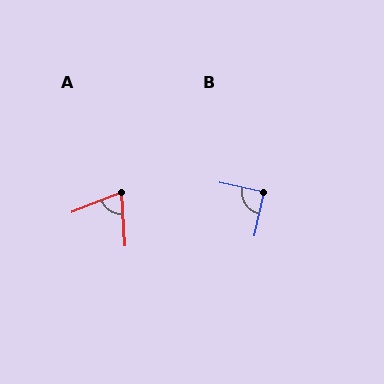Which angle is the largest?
B, at approximately 89 degrees.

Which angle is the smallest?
A, at approximately 72 degrees.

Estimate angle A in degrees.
Approximately 72 degrees.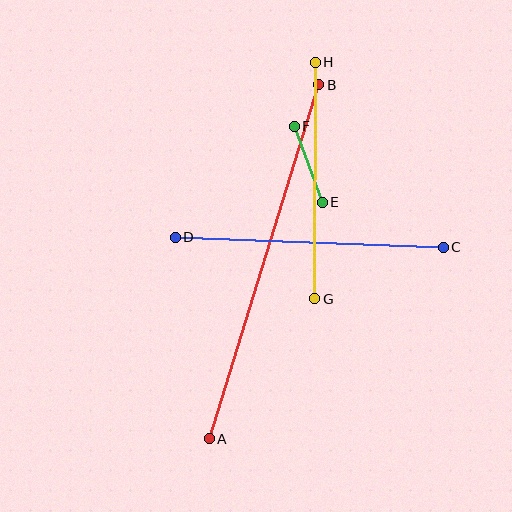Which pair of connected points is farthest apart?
Points A and B are farthest apart.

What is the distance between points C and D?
The distance is approximately 268 pixels.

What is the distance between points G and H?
The distance is approximately 237 pixels.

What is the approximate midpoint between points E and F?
The midpoint is at approximately (308, 164) pixels.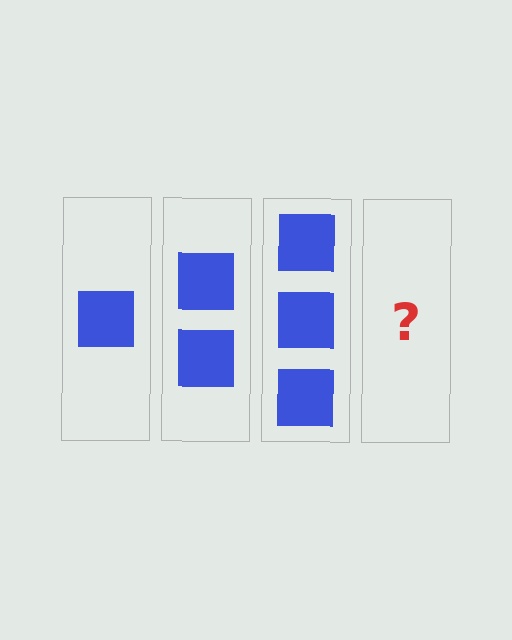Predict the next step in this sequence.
The next step is 4 squares.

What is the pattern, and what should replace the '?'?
The pattern is that each step adds one more square. The '?' should be 4 squares.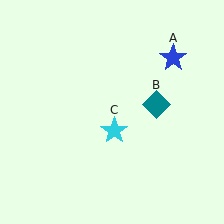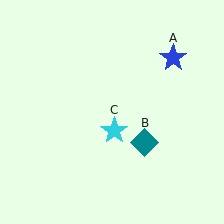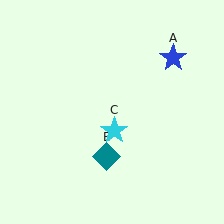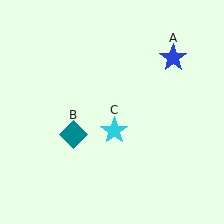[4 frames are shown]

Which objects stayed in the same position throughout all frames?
Blue star (object A) and cyan star (object C) remained stationary.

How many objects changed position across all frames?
1 object changed position: teal diamond (object B).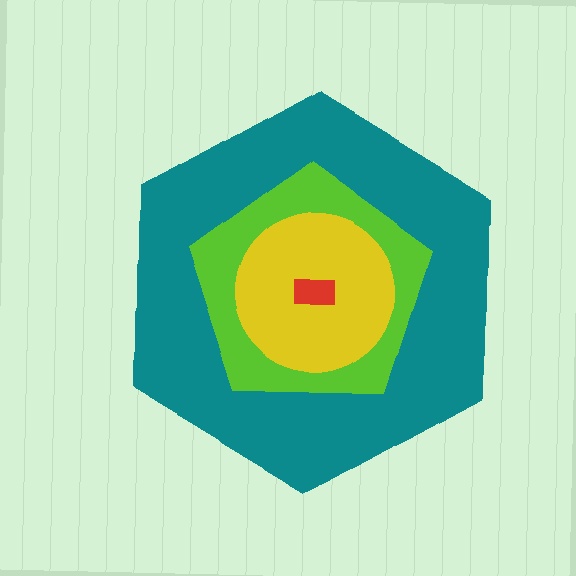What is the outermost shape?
The teal hexagon.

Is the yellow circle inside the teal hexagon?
Yes.